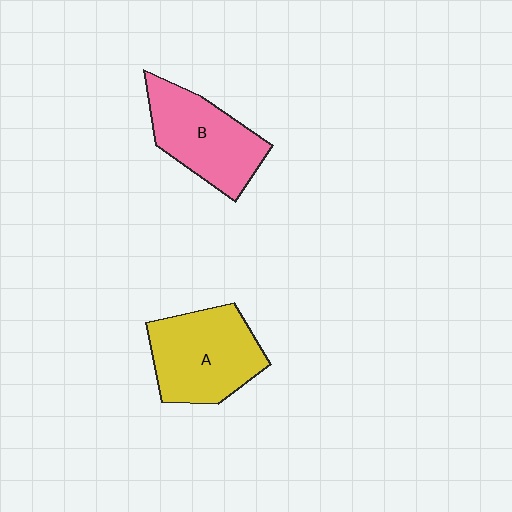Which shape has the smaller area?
Shape B (pink).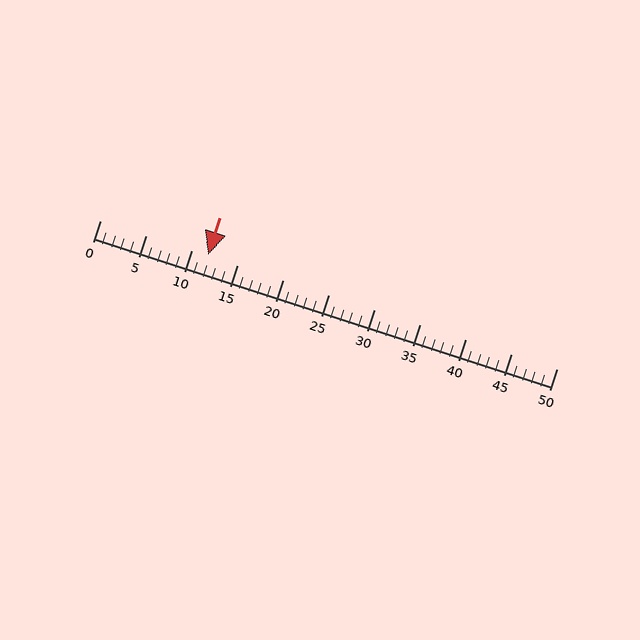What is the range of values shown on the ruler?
The ruler shows values from 0 to 50.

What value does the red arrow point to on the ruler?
The red arrow points to approximately 12.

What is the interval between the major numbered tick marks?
The major tick marks are spaced 5 units apart.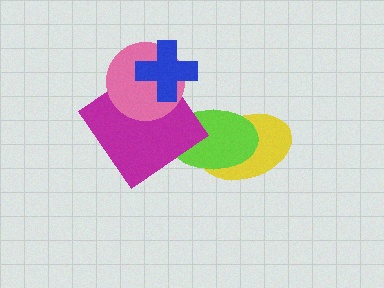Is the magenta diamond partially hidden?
Yes, it is partially covered by another shape.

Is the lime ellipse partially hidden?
Yes, it is partially covered by another shape.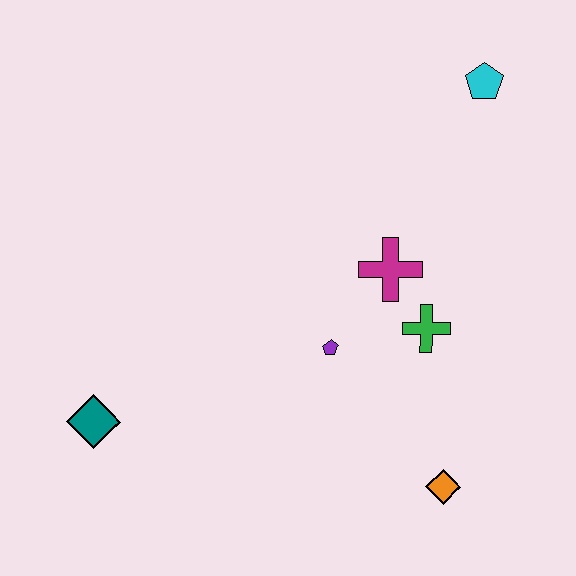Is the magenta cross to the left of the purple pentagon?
No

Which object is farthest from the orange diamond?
The cyan pentagon is farthest from the orange diamond.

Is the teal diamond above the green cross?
No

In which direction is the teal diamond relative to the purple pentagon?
The teal diamond is to the left of the purple pentagon.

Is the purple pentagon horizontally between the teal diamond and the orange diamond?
Yes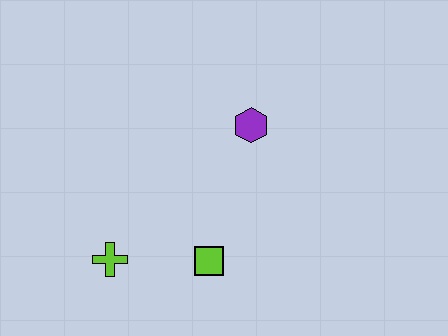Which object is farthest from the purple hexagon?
The lime cross is farthest from the purple hexagon.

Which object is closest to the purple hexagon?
The lime square is closest to the purple hexagon.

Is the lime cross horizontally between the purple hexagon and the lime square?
No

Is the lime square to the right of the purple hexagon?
No